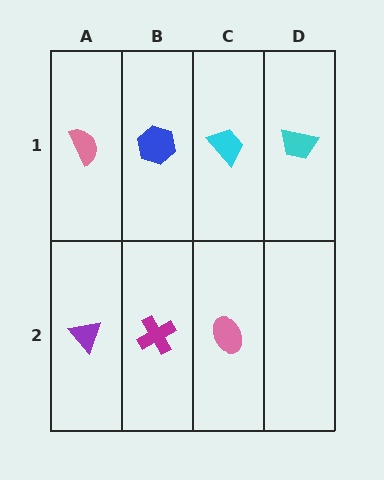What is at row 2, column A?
A purple triangle.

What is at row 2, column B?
A magenta cross.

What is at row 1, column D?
A cyan trapezoid.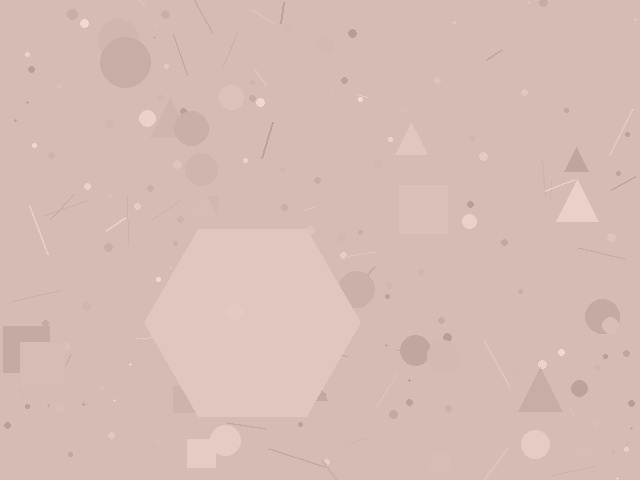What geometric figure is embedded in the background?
A hexagon is embedded in the background.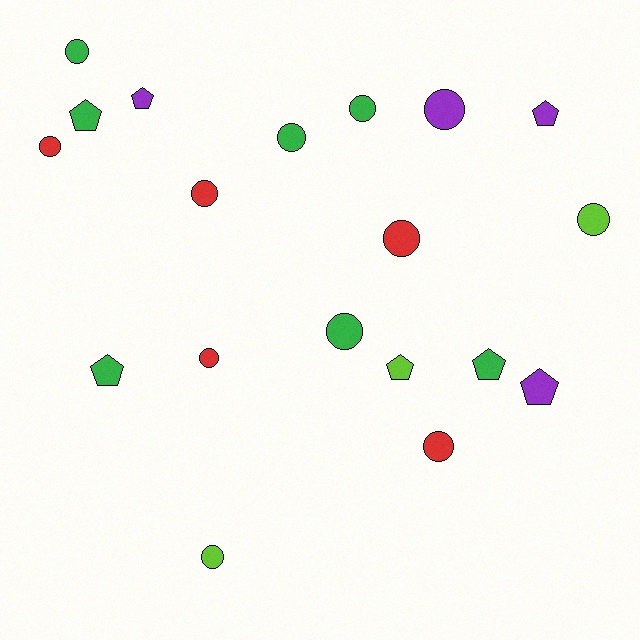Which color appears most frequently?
Green, with 7 objects.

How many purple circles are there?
There is 1 purple circle.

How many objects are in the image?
There are 19 objects.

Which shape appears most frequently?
Circle, with 12 objects.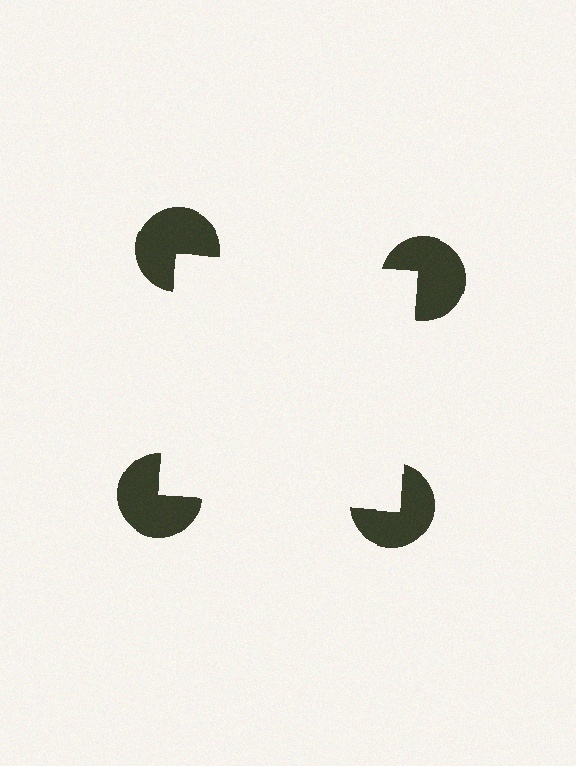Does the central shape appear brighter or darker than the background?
It typically appears slightly brighter than the background, even though no actual brightness change is drawn.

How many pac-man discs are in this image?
There are 4 — one at each vertex of the illusory square.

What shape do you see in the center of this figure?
An illusory square — its edges are inferred from the aligned wedge cuts in the pac-man discs, not physically drawn.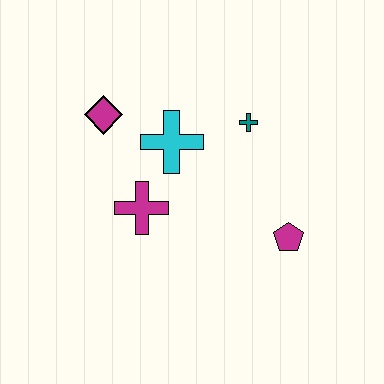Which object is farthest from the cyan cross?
The magenta pentagon is farthest from the cyan cross.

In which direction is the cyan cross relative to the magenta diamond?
The cyan cross is to the right of the magenta diamond.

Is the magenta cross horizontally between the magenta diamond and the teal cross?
Yes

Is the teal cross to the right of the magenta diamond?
Yes